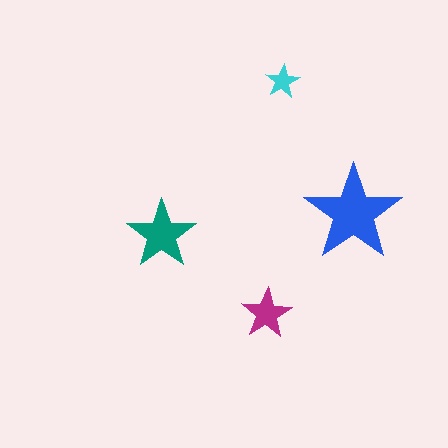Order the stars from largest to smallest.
the blue one, the teal one, the magenta one, the cyan one.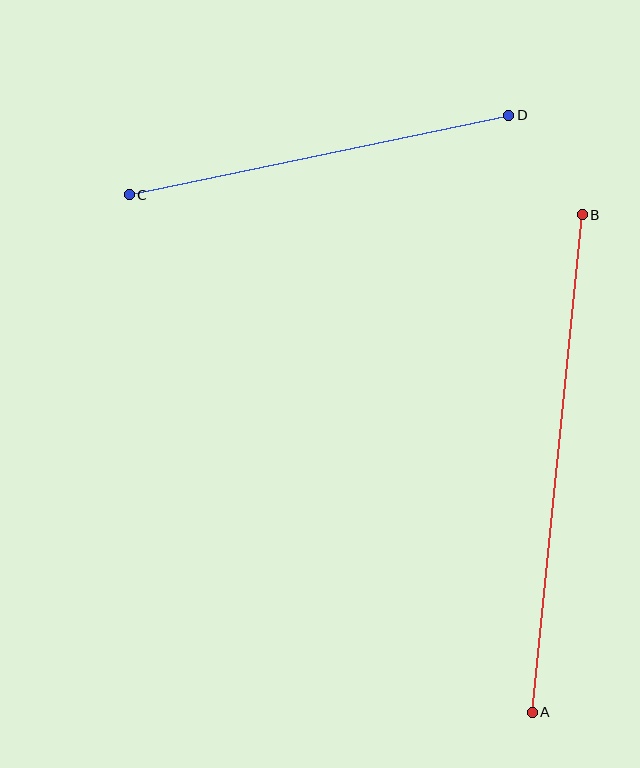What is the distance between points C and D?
The distance is approximately 388 pixels.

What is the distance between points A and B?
The distance is approximately 500 pixels.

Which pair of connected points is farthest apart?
Points A and B are farthest apart.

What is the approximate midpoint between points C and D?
The midpoint is at approximately (319, 155) pixels.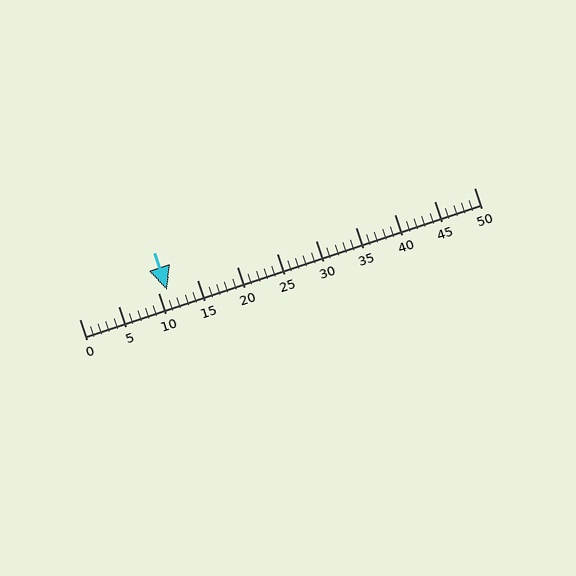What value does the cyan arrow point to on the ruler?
The cyan arrow points to approximately 11.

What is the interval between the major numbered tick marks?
The major tick marks are spaced 5 units apart.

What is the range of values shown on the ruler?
The ruler shows values from 0 to 50.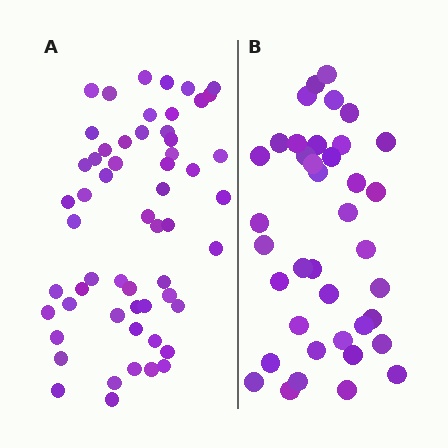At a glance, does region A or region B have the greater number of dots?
Region A (the left region) has more dots.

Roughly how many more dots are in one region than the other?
Region A has approximately 20 more dots than region B.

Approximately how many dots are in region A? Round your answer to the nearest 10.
About 60 dots. (The exact count is 57, which rounds to 60.)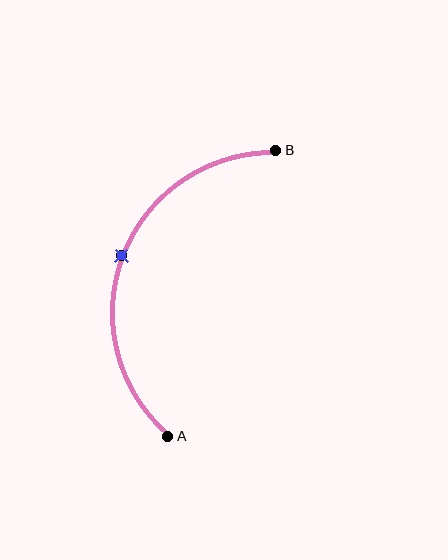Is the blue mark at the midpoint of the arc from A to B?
Yes. The blue mark lies on the arc at equal arc-length from both A and B — it is the arc midpoint.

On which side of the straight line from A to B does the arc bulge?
The arc bulges to the left of the straight line connecting A and B.